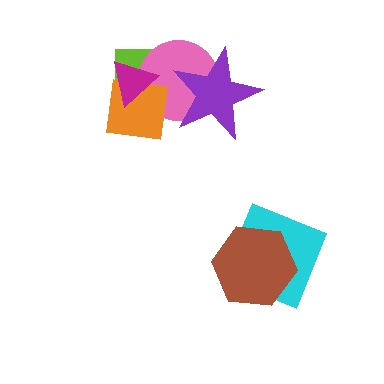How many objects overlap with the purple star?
2 objects overlap with the purple star.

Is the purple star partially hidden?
No, no other shape covers it.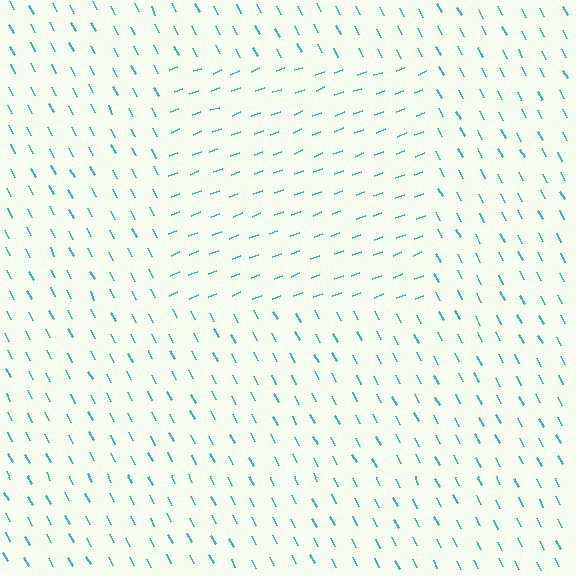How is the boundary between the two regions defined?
The boundary is defined purely by a change in line orientation (approximately 83 degrees difference). All lines are the same color and thickness.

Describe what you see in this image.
The image is filled with small cyan line segments. A rectangle region in the image has lines oriented differently from the surrounding lines, creating a visible texture boundary.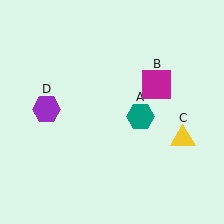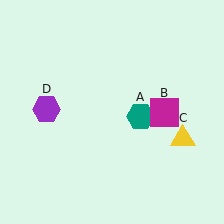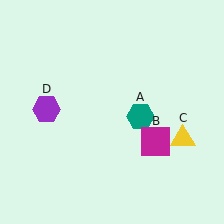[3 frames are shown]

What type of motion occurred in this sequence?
The magenta square (object B) rotated clockwise around the center of the scene.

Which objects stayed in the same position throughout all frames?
Teal hexagon (object A) and yellow triangle (object C) and purple hexagon (object D) remained stationary.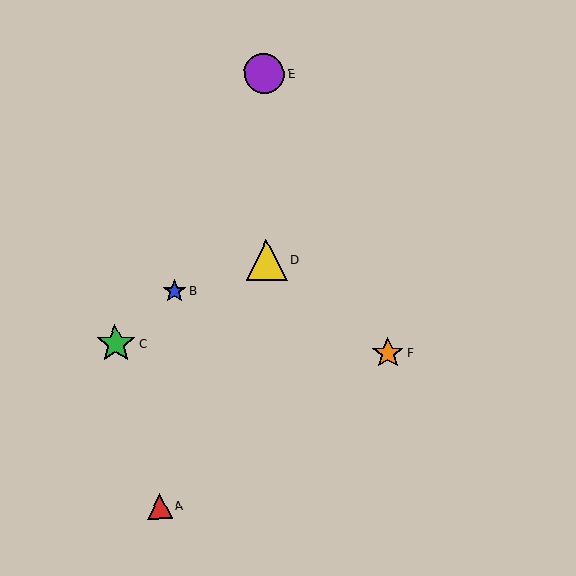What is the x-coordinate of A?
Object A is at x≈160.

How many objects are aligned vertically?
2 objects (D, E) are aligned vertically.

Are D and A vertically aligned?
No, D is at x≈266 and A is at x≈160.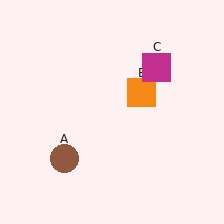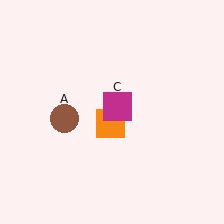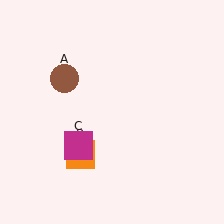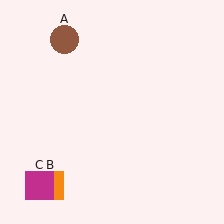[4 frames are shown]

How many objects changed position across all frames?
3 objects changed position: brown circle (object A), orange square (object B), magenta square (object C).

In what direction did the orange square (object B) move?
The orange square (object B) moved down and to the left.